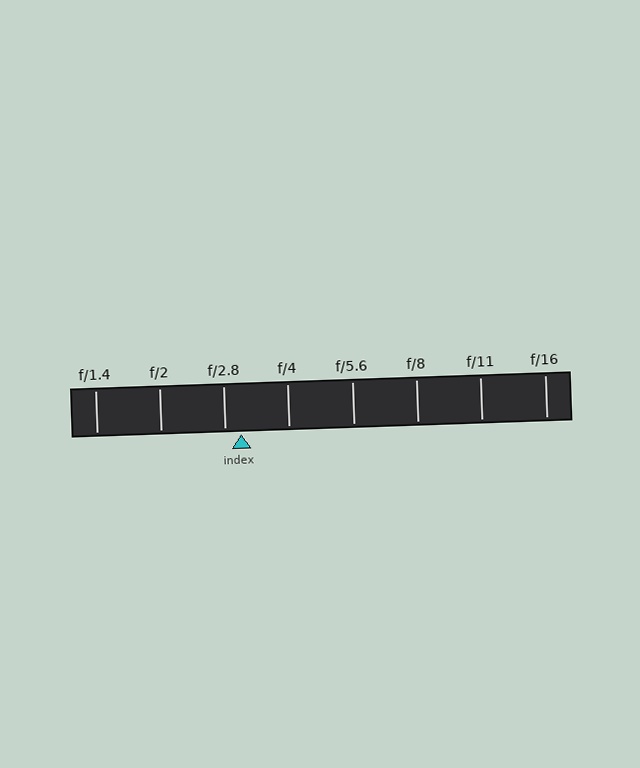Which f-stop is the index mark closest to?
The index mark is closest to f/2.8.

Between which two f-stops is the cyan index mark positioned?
The index mark is between f/2.8 and f/4.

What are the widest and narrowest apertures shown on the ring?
The widest aperture shown is f/1.4 and the narrowest is f/16.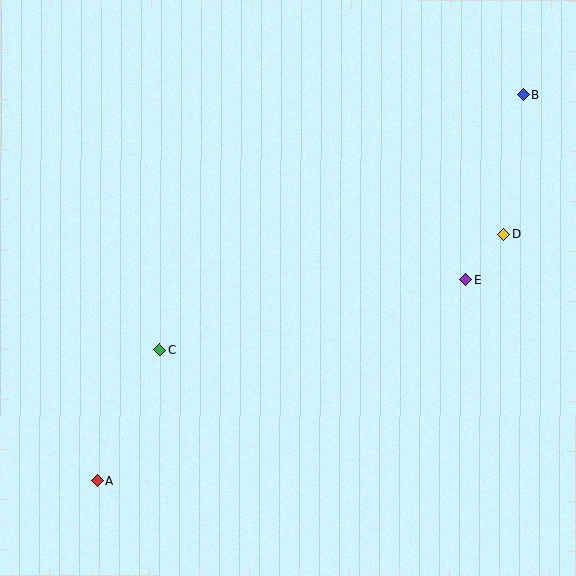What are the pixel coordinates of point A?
Point A is at (97, 481).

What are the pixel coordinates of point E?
Point E is at (466, 280).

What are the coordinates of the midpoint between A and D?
The midpoint between A and D is at (301, 358).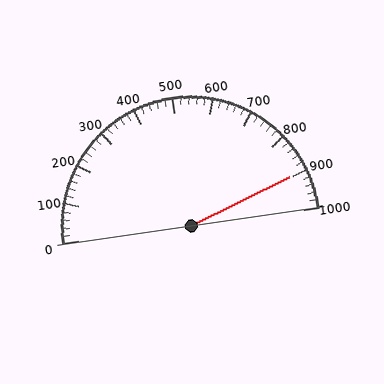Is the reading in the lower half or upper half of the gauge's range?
The reading is in the upper half of the range (0 to 1000).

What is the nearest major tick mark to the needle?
The nearest major tick mark is 900.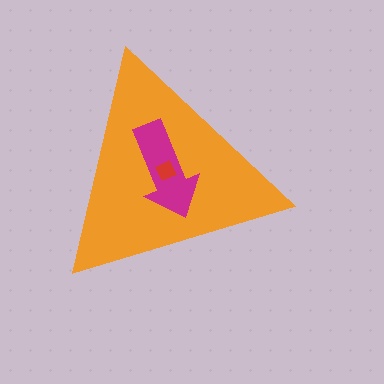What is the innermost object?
The red square.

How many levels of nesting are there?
3.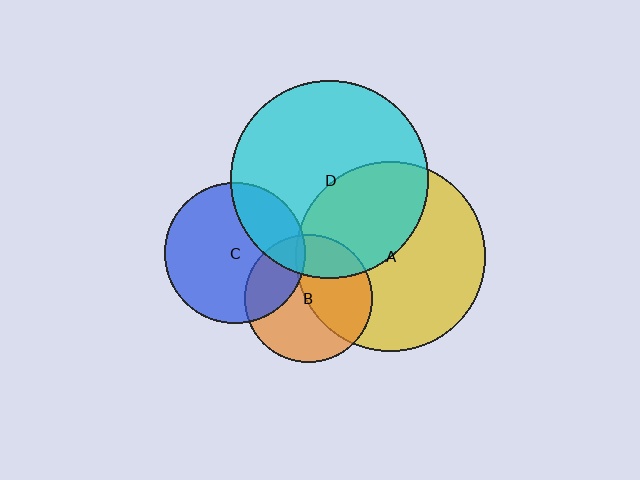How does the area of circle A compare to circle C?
Approximately 1.8 times.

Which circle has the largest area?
Circle D (cyan).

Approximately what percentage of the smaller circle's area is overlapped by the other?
Approximately 25%.